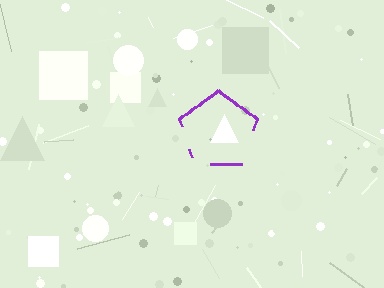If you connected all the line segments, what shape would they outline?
They would outline a pentagon.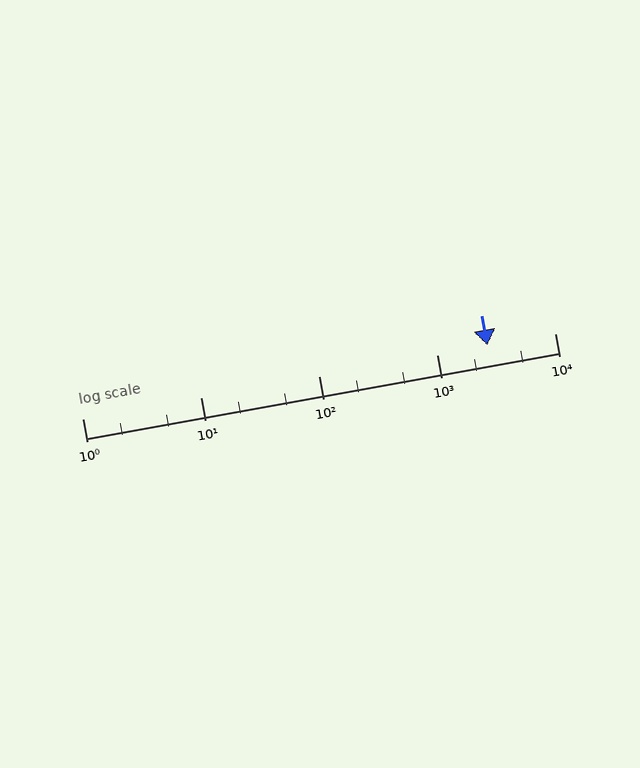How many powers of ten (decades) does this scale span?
The scale spans 4 decades, from 1 to 10000.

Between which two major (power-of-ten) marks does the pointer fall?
The pointer is between 1000 and 10000.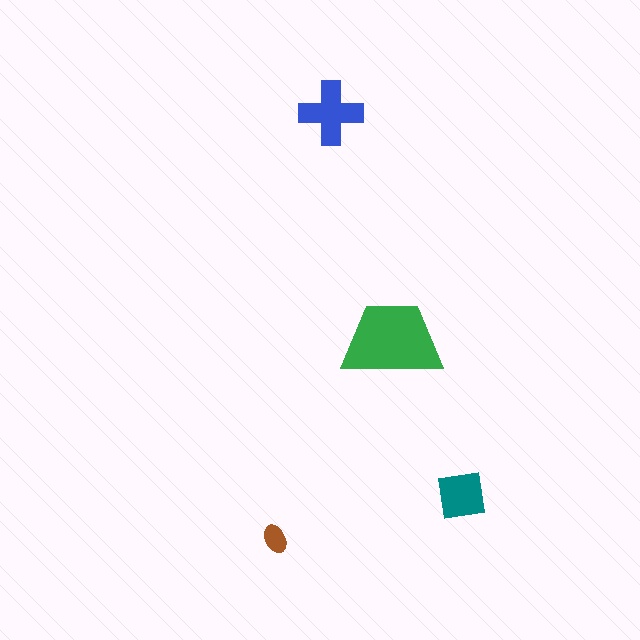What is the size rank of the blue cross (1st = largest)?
2nd.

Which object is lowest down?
The brown ellipse is bottommost.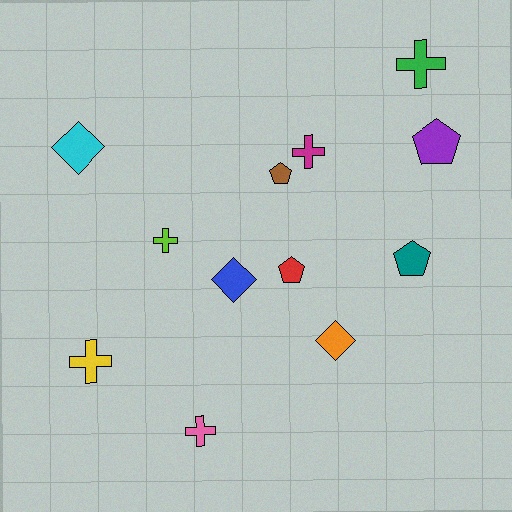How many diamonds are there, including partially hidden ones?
There are 3 diamonds.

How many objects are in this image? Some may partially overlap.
There are 12 objects.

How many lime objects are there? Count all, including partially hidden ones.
There is 1 lime object.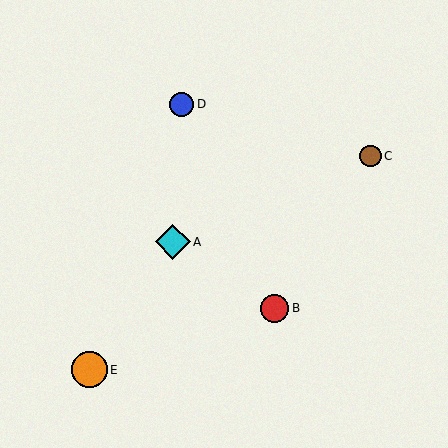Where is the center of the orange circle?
The center of the orange circle is at (89, 370).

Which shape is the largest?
The orange circle (labeled E) is the largest.